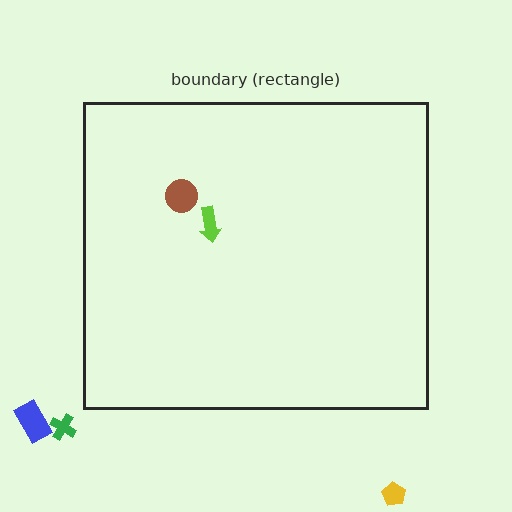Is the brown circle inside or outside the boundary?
Inside.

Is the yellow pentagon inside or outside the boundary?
Outside.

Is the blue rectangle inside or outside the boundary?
Outside.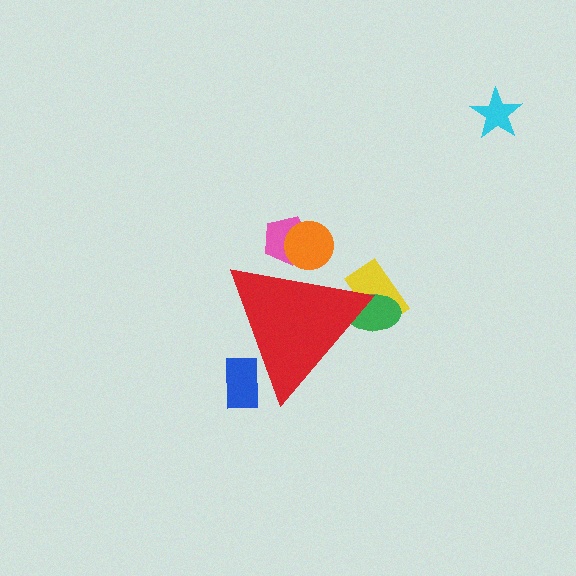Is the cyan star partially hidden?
No, the cyan star is fully visible.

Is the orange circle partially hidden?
Yes, the orange circle is partially hidden behind the red triangle.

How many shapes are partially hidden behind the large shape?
5 shapes are partially hidden.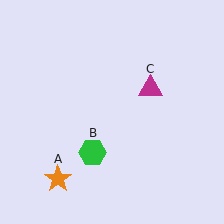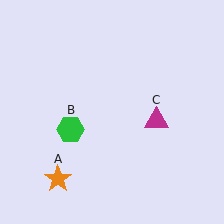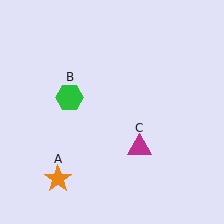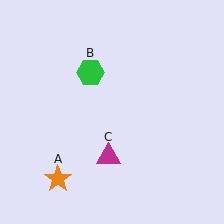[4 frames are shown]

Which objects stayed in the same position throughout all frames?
Orange star (object A) remained stationary.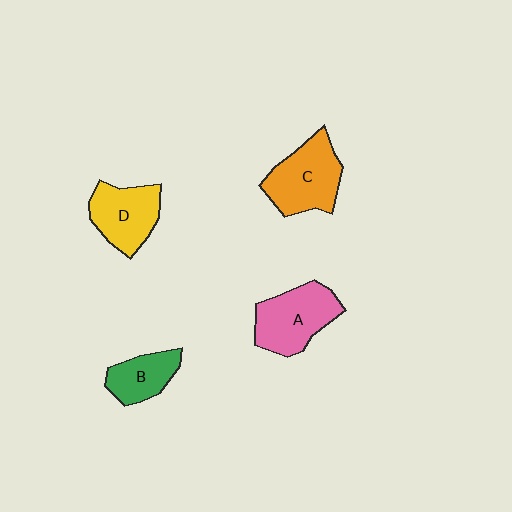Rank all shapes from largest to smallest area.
From largest to smallest: C (orange), A (pink), D (yellow), B (green).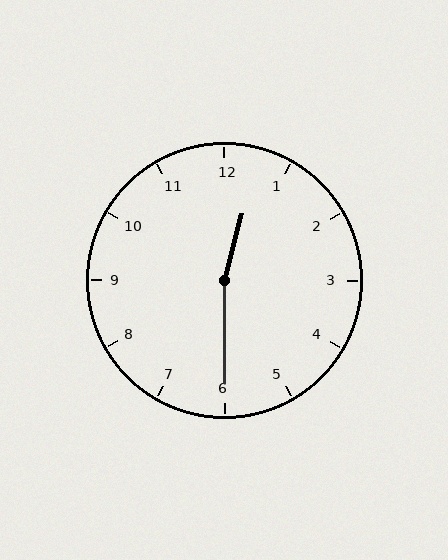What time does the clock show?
12:30.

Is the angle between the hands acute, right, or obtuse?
It is obtuse.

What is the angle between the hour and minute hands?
Approximately 165 degrees.